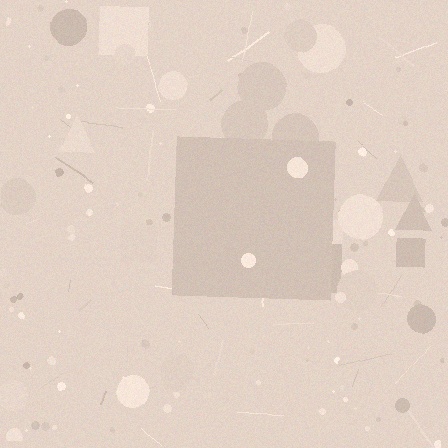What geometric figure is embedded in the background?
A square is embedded in the background.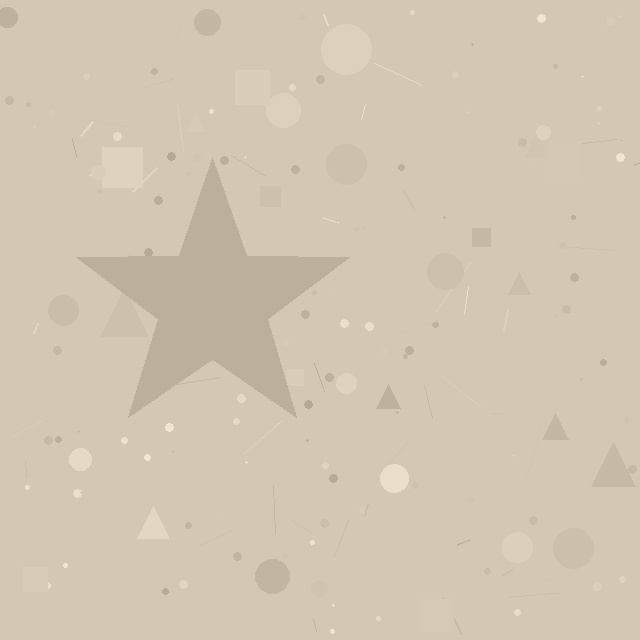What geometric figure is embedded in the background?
A star is embedded in the background.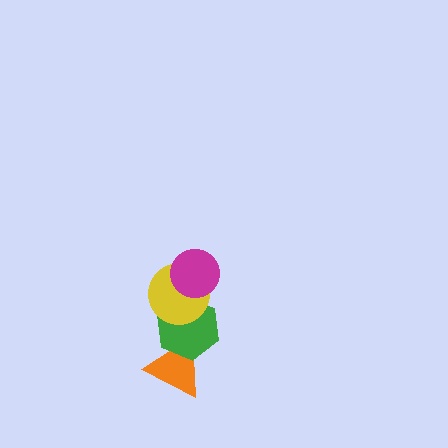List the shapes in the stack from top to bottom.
From top to bottom: the magenta circle, the yellow circle, the green hexagon, the orange triangle.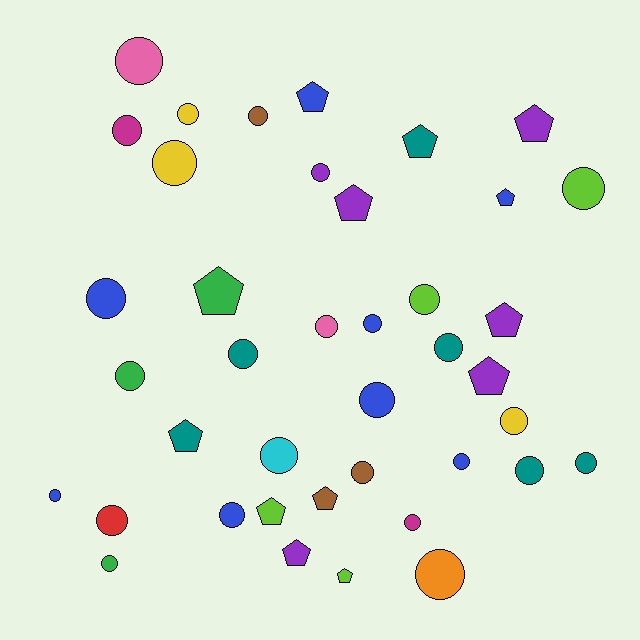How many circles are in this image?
There are 27 circles.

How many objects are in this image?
There are 40 objects.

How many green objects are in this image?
There are 3 green objects.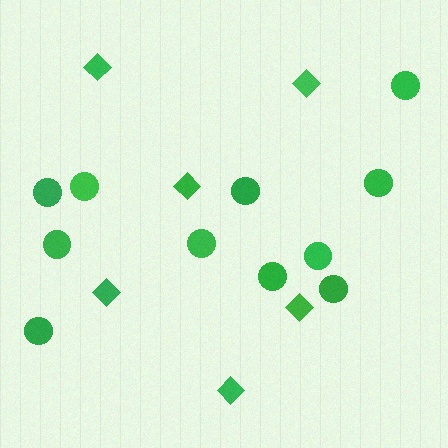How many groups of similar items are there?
There are 2 groups: one group of diamonds (6) and one group of circles (11).